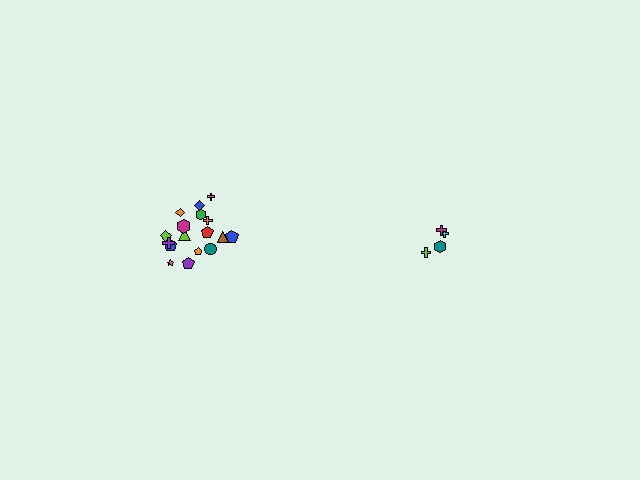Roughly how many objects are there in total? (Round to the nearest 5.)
Roughly 20 objects in total.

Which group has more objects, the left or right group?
The left group.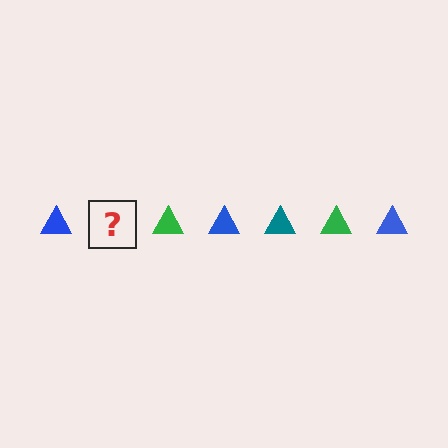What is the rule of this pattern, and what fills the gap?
The rule is that the pattern cycles through blue, teal, green triangles. The gap should be filled with a teal triangle.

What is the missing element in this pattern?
The missing element is a teal triangle.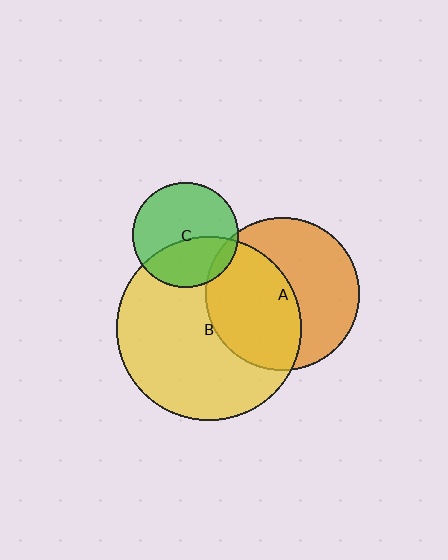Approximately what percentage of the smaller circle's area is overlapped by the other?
Approximately 10%.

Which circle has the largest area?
Circle B (yellow).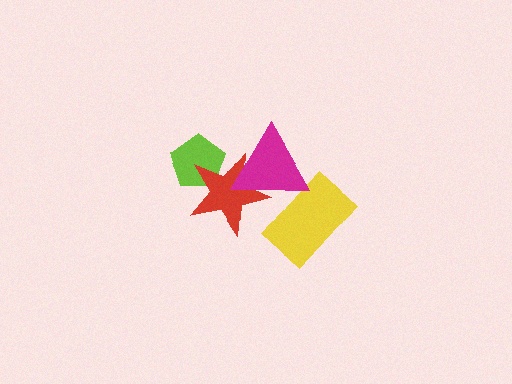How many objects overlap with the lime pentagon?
1 object overlaps with the lime pentagon.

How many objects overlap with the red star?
2 objects overlap with the red star.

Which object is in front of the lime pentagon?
The red star is in front of the lime pentagon.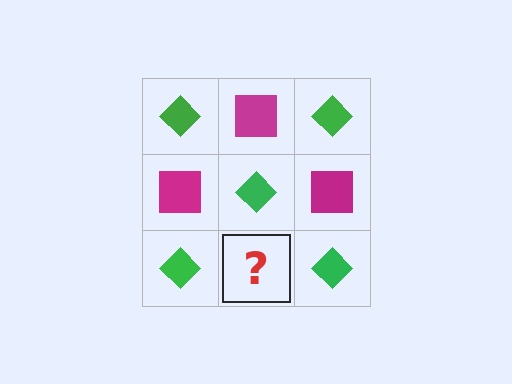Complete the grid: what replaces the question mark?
The question mark should be replaced with a magenta square.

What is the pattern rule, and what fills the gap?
The rule is that it alternates green diamond and magenta square in a checkerboard pattern. The gap should be filled with a magenta square.